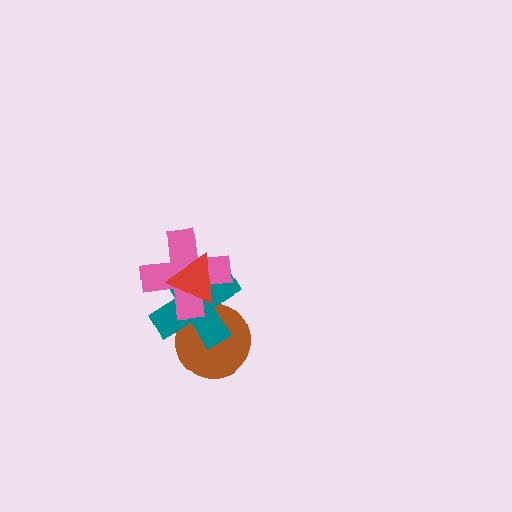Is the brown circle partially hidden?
Yes, it is partially covered by another shape.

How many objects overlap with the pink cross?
3 objects overlap with the pink cross.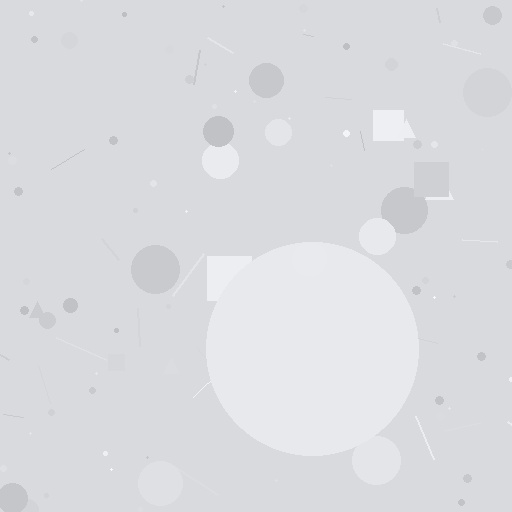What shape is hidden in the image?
A circle is hidden in the image.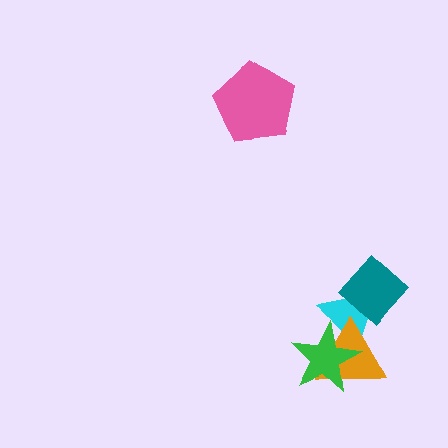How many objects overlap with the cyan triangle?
3 objects overlap with the cyan triangle.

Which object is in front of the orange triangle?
The green star is in front of the orange triangle.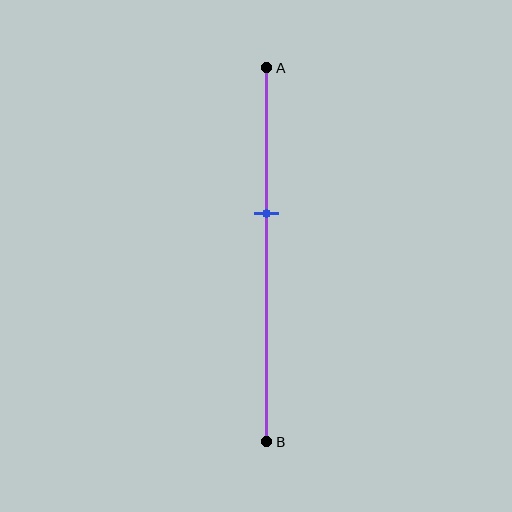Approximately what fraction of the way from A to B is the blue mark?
The blue mark is approximately 40% of the way from A to B.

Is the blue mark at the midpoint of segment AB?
No, the mark is at about 40% from A, not at the 50% midpoint.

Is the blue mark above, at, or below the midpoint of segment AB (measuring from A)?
The blue mark is above the midpoint of segment AB.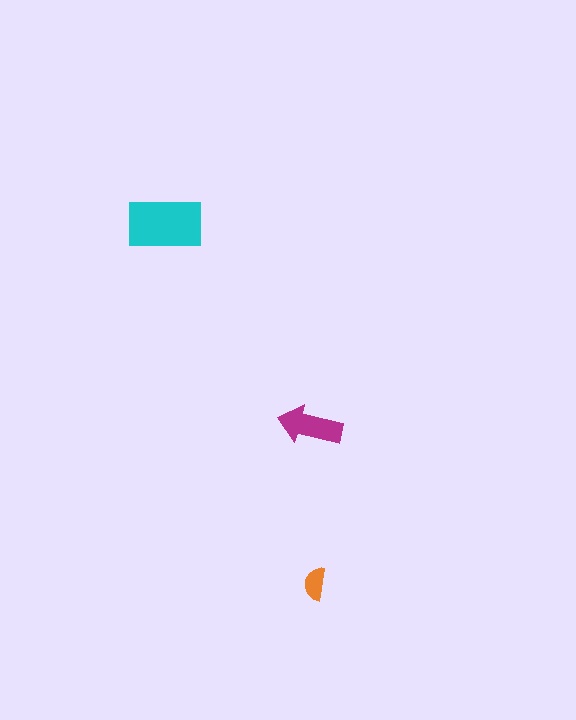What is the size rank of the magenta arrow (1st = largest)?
2nd.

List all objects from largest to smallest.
The cyan rectangle, the magenta arrow, the orange semicircle.